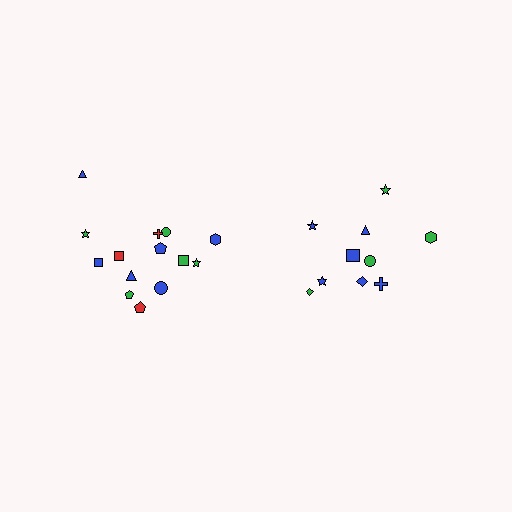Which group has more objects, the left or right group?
The left group.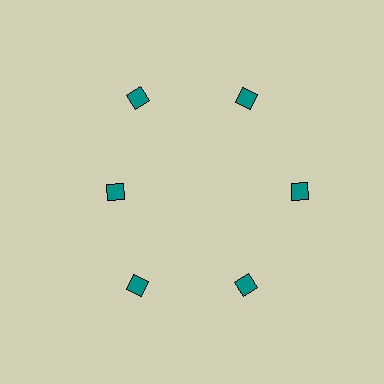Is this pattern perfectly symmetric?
No. The 6 teal diamonds are arranged in a ring, but one element near the 9 o'clock position is pulled inward toward the center, breaking the 6-fold rotational symmetry.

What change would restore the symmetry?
The symmetry would be restored by moving it outward, back onto the ring so that all 6 diamonds sit at equal angles and equal distance from the center.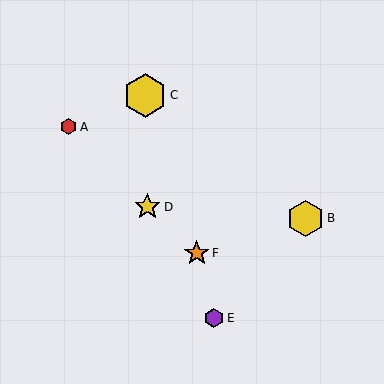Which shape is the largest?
The yellow hexagon (labeled C) is the largest.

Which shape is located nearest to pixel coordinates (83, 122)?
The red hexagon (labeled A) at (69, 127) is nearest to that location.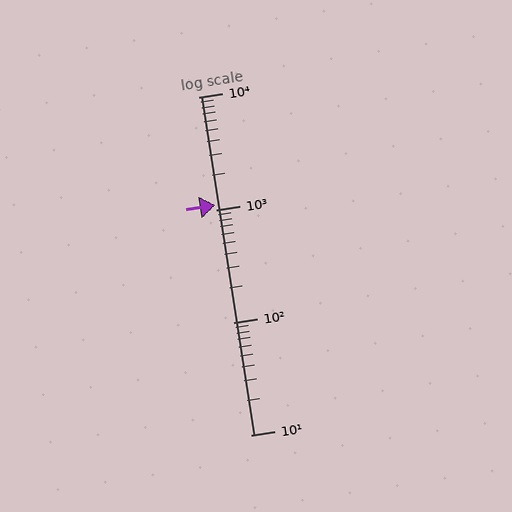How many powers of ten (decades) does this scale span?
The scale spans 3 decades, from 10 to 10000.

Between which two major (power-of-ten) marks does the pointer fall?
The pointer is between 1000 and 10000.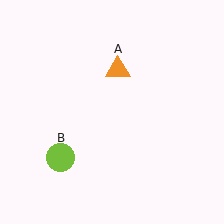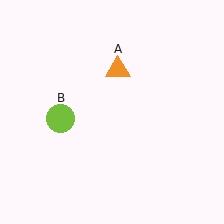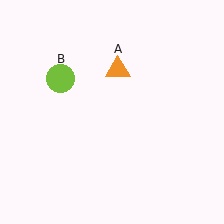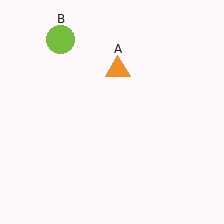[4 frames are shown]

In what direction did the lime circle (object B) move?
The lime circle (object B) moved up.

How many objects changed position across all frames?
1 object changed position: lime circle (object B).